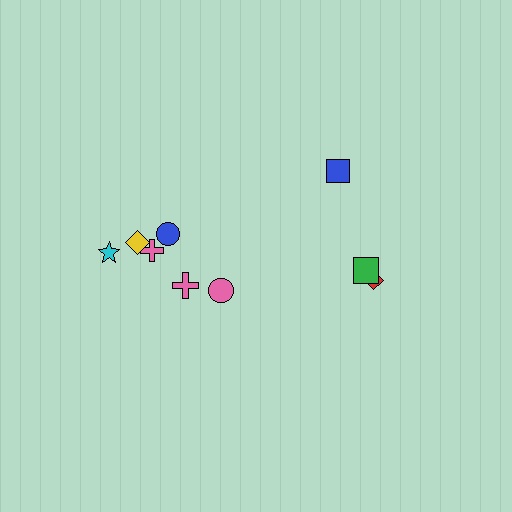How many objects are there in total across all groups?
There are 9 objects.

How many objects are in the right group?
There are 3 objects.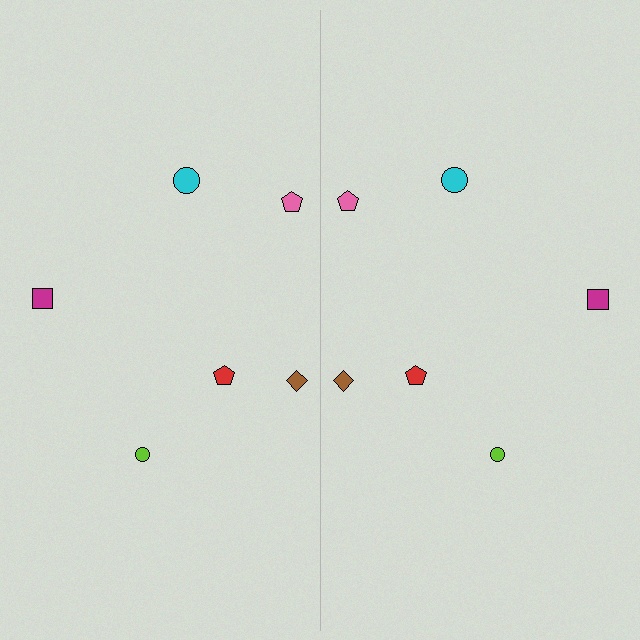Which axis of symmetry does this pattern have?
The pattern has a vertical axis of symmetry running through the center of the image.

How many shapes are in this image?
There are 12 shapes in this image.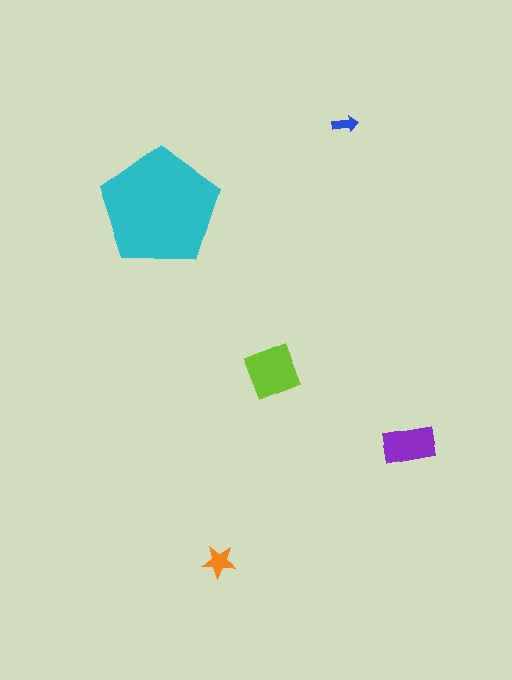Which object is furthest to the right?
The purple rectangle is rightmost.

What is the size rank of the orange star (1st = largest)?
4th.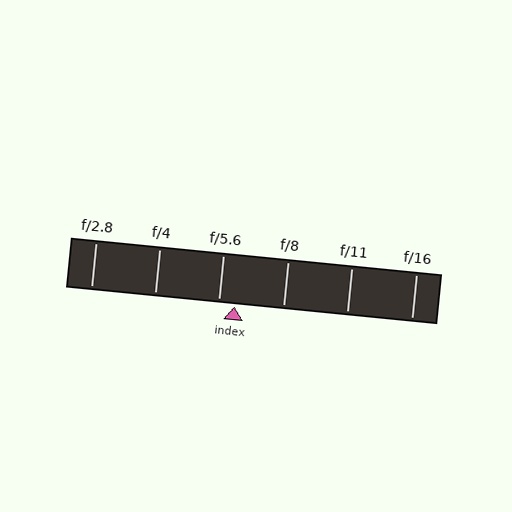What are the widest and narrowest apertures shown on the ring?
The widest aperture shown is f/2.8 and the narrowest is f/16.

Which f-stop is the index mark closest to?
The index mark is closest to f/5.6.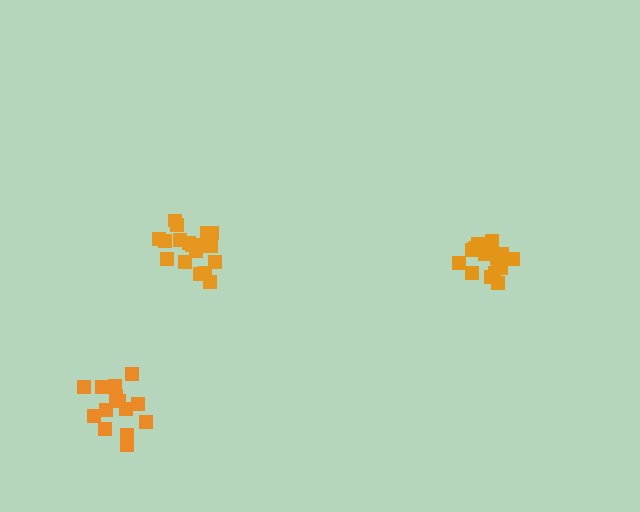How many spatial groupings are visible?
There are 3 spatial groupings.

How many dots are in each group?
Group 1: 20 dots, Group 2: 16 dots, Group 3: 14 dots (50 total).